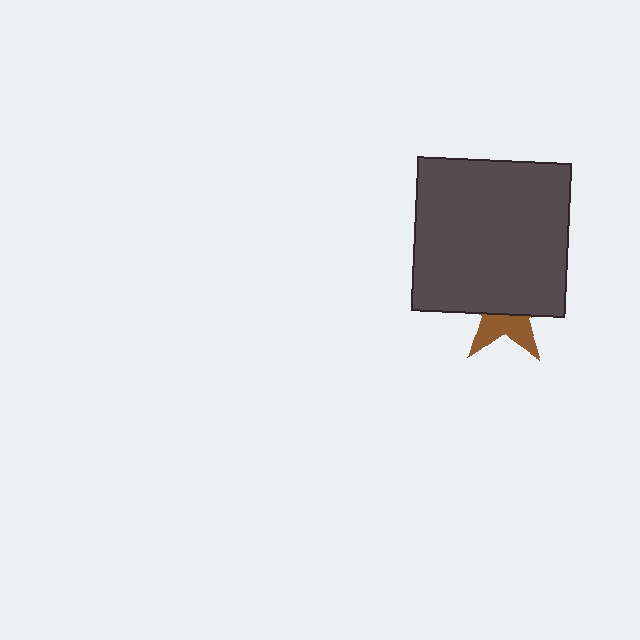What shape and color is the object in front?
The object in front is a dark gray square.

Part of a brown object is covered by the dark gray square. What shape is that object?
It is a star.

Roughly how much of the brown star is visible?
A small part of it is visible (roughly 37%).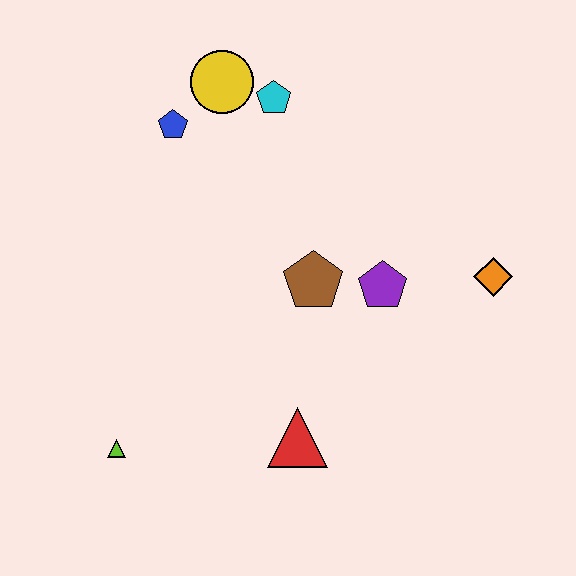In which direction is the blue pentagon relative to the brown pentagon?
The blue pentagon is above the brown pentagon.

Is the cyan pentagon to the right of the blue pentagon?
Yes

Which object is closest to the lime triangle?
The red triangle is closest to the lime triangle.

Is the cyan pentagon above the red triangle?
Yes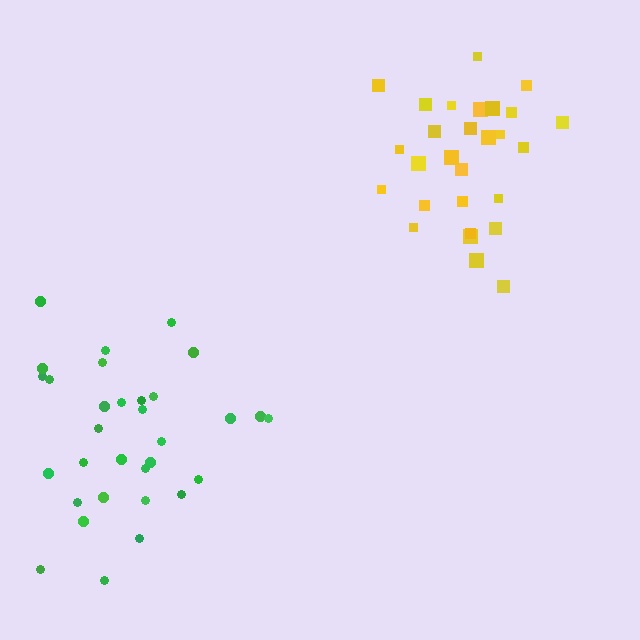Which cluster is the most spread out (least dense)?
Yellow.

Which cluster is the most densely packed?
Green.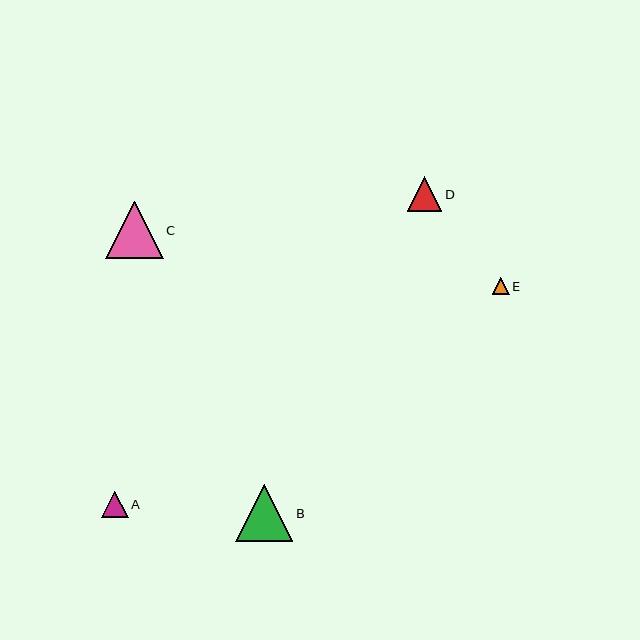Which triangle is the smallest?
Triangle E is the smallest with a size of approximately 17 pixels.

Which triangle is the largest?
Triangle C is the largest with a size of approximately 57 pixels.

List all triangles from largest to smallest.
From largest to smallest: C, B, D, A, E.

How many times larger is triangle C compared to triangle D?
Triangle C is approximately 1.7 times the size of triangle D.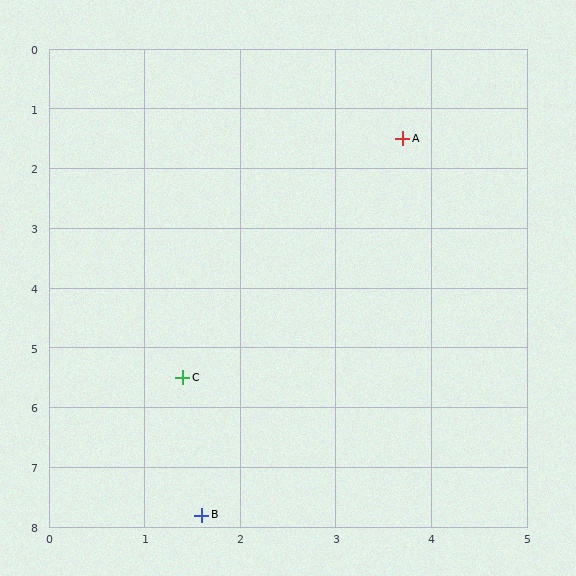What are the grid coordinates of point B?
Point B is at approximately (1.6, 7.8).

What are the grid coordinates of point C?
Point C is at approximately (1.4, 5.5).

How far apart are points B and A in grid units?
Points B and A are about 6.6 grid units apart.